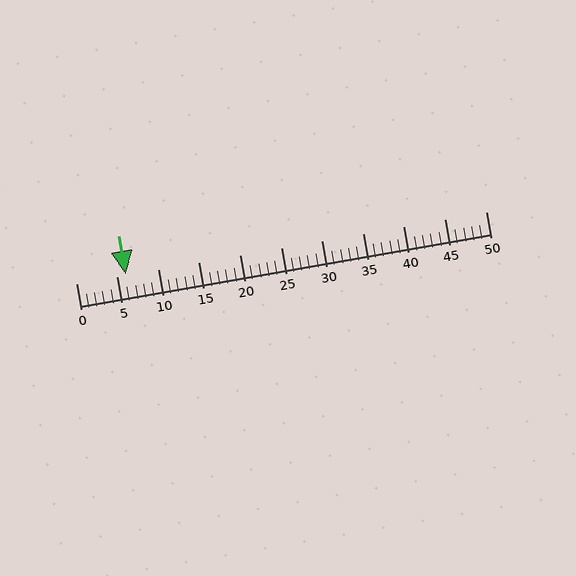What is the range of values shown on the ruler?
The ruler shows values from 0 to 50.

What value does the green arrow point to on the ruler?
The green arrow points to approximately 6.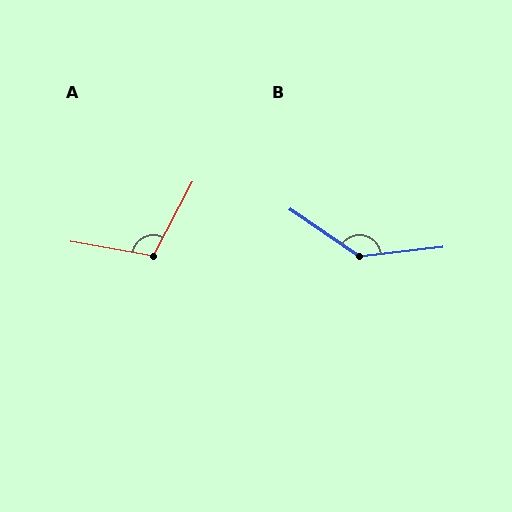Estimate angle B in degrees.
Approximately 139 degrees.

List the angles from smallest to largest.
A (108°), B (139°).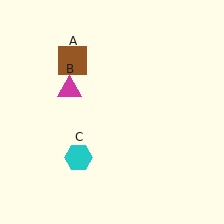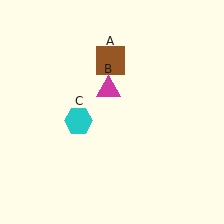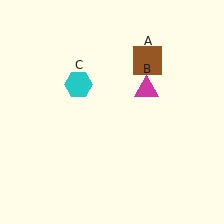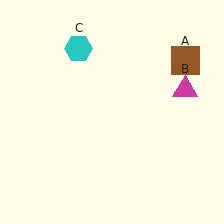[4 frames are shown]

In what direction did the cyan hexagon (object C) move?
The cyan hexagon (object C) moved up.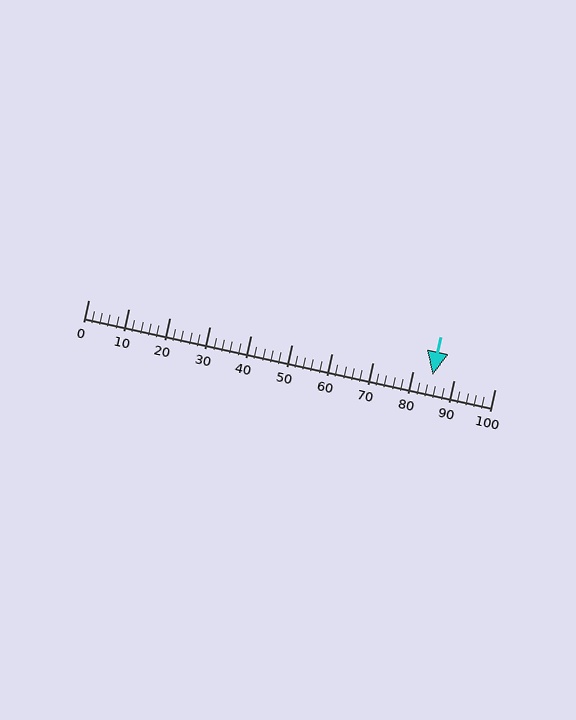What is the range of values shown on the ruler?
The ruler shows values from 0 to 100.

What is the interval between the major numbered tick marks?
The major tick marks are spaced 10 units apart.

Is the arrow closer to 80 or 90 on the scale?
The arrow is closer to 80.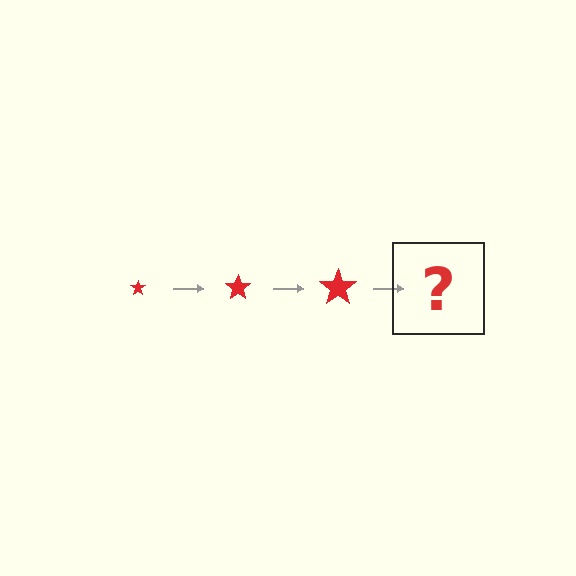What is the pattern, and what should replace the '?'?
The pattern is that the star gets progressively larger each step. The '?' should be a red star, larger than the previous one.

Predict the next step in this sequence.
The next step is a red star, larger than the previous one.